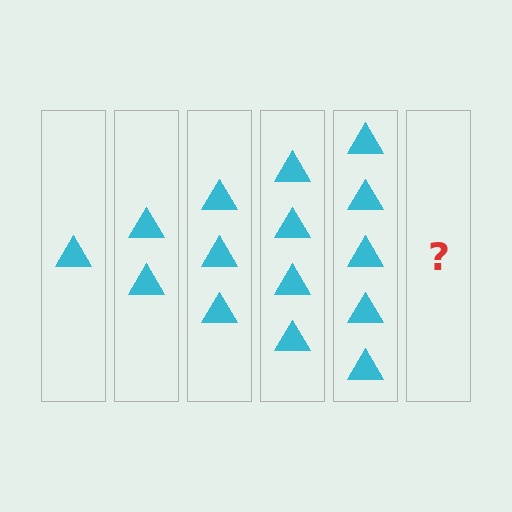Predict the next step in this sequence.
The next step is 6 triangles.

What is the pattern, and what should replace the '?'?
The pattern is that each step adds one more triangle. The '?' should be 6 triangles.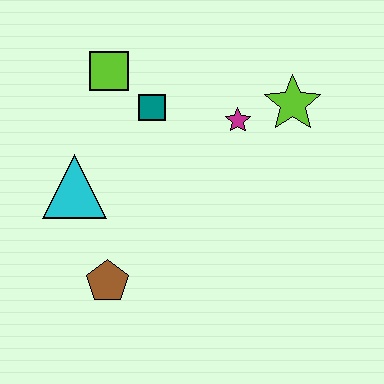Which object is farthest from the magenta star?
The brown pentagon is farthest from the magenta star.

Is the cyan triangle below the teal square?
Yes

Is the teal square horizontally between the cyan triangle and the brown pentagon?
No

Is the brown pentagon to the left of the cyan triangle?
No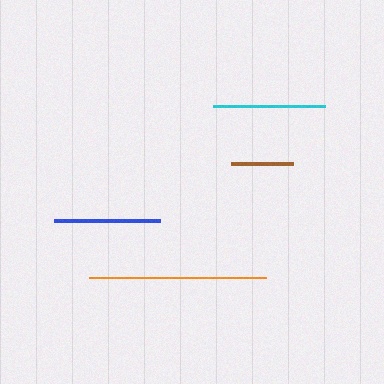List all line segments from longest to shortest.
From longest to shortest: orange, cyan, blue, brown.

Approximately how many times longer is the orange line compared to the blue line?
The orange line is approximately 1.7 times the length of the blue line.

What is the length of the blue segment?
The blue segment is approximately 106 pixels long.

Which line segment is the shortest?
The brown line is the shortest at approximately 63 pixels.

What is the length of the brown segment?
The brown segment is approximately 63 pixels long.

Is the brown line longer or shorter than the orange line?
The orange line is longer than the brown line.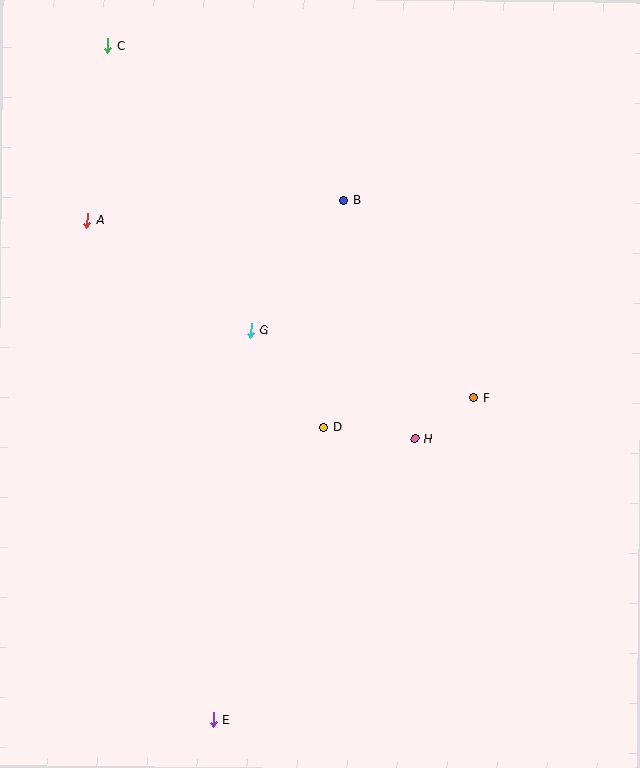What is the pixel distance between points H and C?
The distance between H and C is 498 pixels.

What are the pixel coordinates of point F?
Point F is at (474, 398).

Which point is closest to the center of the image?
Point D at (324, 427) is closest to the center.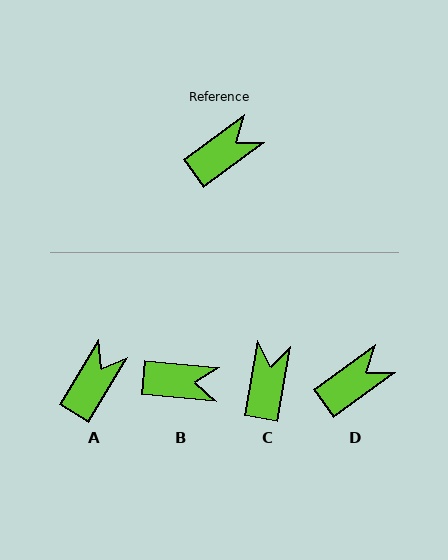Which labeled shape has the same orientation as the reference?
D.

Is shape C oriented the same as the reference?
No, it is off by about 44 degrees.